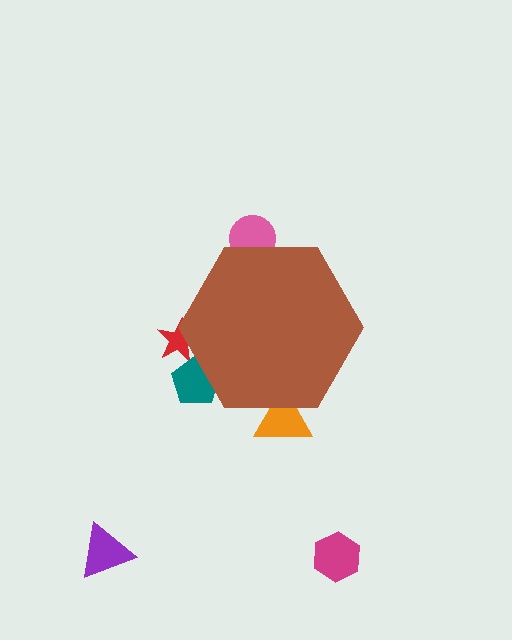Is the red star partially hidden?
Yes, the red star is partially hidden behind the brown hexagon.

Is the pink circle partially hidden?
Yes, the pink circle is partially hidden behind the brown hexagon.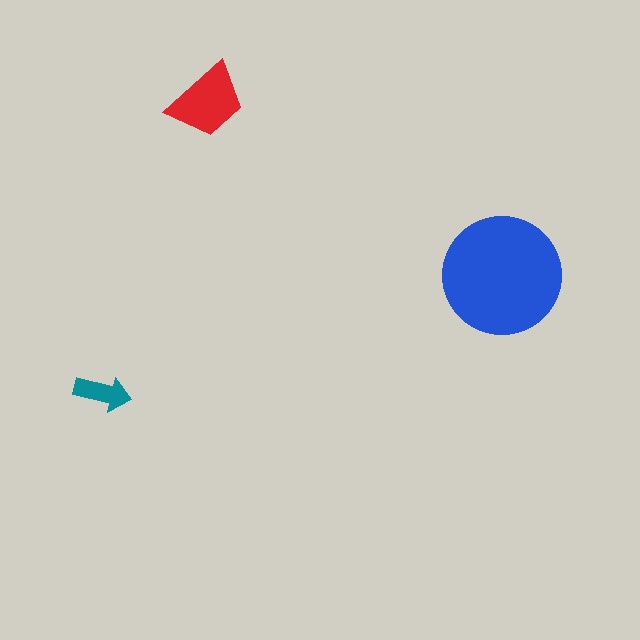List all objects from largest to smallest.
The blue circle, the red trapezoid, the teal arrow.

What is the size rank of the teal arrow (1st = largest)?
3rd.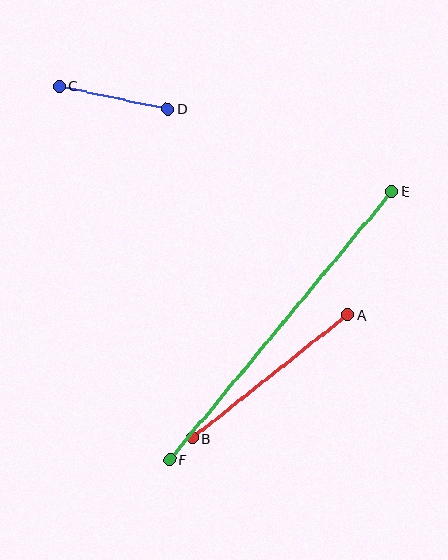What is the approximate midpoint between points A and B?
The midpoint is at approximately (270, 377) pixels.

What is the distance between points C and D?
The distance is approximately 111 pixels.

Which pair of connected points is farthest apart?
Points E and F are farthest apart.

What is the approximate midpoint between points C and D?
The midpoint is at approximately (113, 97) pixels.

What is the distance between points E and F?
The distance is approximately 348 pixels.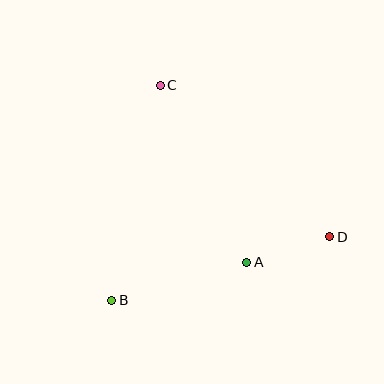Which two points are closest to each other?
Points A and D are closest to each other.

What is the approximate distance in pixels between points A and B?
The distance between A and B is approximately 140 pixels.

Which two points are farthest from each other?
Points C and D are farthest from each other.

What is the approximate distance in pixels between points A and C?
The distance between A and C is approximately 197 pixels.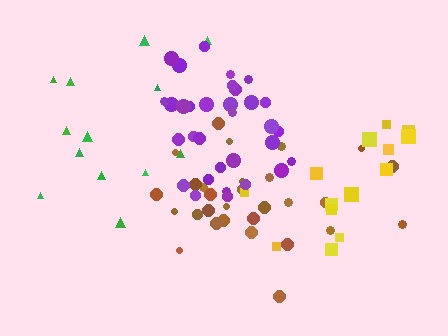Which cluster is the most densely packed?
Purple.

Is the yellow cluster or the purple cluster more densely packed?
Purple.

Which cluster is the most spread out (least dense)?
Green.